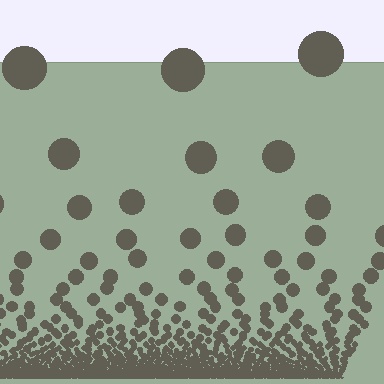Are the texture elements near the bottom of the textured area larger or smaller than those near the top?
Smaller. The gradient is inverted — elements near the bottom are smaller and denser.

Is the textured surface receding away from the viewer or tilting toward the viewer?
The surface appears to tilt toward the viewer. Texture elements get larger and sparser toward the top.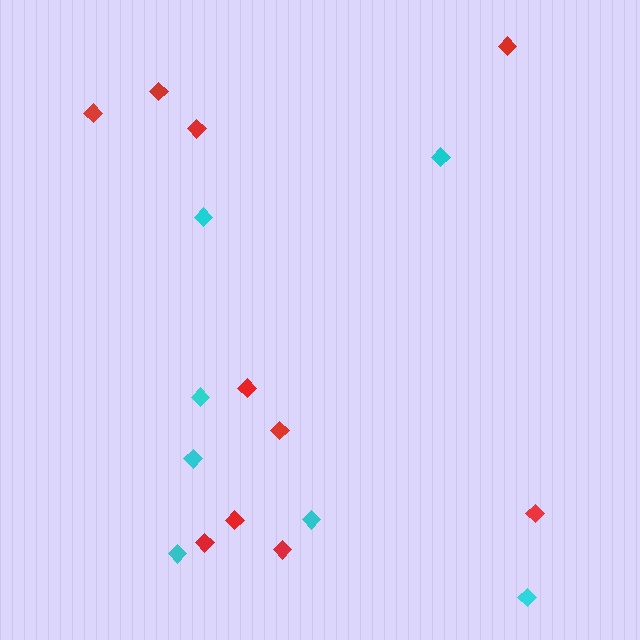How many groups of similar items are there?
There are 2 groups: one group of cyan diamonds (7) and one group of red diamonds (10).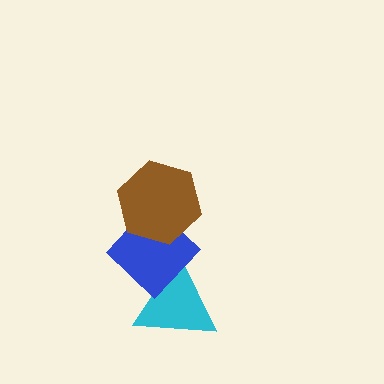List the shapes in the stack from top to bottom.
From top to bottom: the brown hexagon, the blue diamond, the cyan triangle.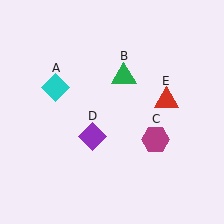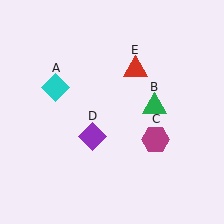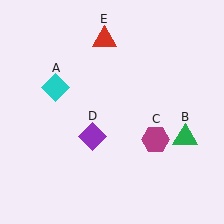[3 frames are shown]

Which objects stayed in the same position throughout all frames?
Cyan diamond (object A) and magenta hexagon (object C) and purple diamond (object D) remained stationary.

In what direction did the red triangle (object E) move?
The red triangle (object E) moved up and to the left.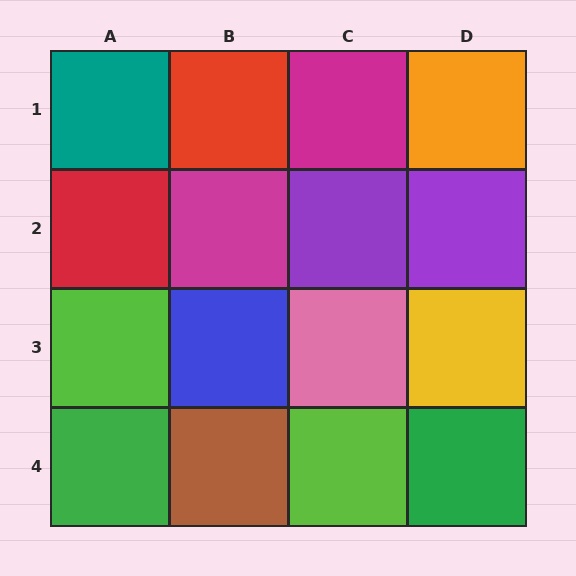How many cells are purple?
2 cells are purple.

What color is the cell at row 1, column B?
Red.